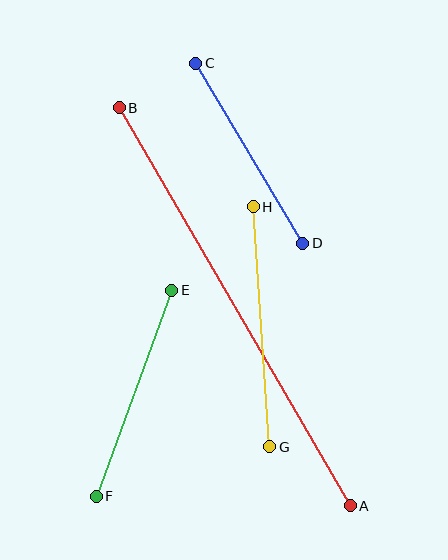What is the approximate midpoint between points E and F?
The midpoint is at approximately (134, 393) pixels.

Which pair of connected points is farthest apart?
Points A and B are farthest apart.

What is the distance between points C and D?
The distance is approximately 210 pixels.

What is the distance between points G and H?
The distance is approximately 241 pixels.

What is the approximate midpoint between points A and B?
The midpoint is at approximately (235, 307) pixels.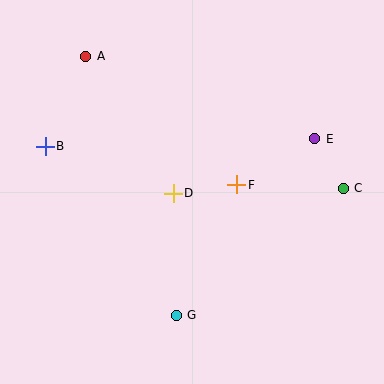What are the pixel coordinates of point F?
Point F is at (237, 185).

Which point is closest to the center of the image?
Point D at (173, 193) is closest to the center.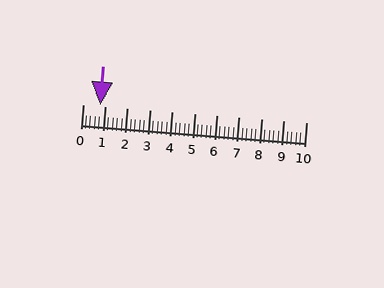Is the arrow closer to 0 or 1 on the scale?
The arrow is closer to 1.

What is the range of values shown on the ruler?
The ruler shows values from 0 to 10.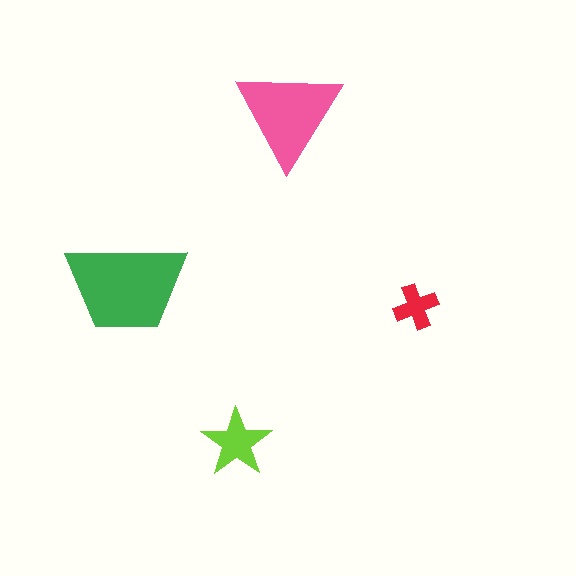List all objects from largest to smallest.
The green trapezoid, the pink triangle, the lime star, the red cross.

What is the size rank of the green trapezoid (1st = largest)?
1st.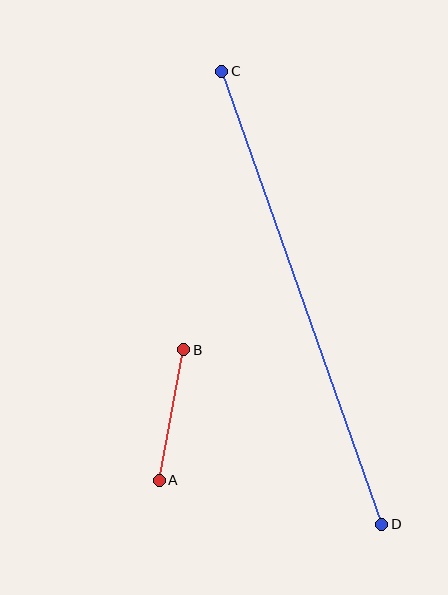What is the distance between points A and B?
The distance is approximately 133 pixels.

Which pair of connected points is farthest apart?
Points C and D are farthest apart.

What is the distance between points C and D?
The distance is approximately 480 pixels.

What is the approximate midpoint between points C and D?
The midpoint is at approximately (302, 298) pixels.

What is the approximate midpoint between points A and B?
The midpoint is at approximately (171, 415) pixels.